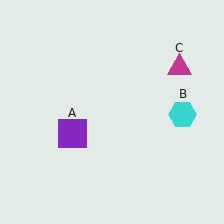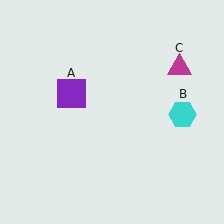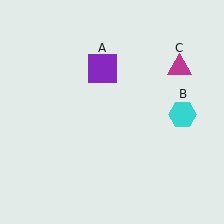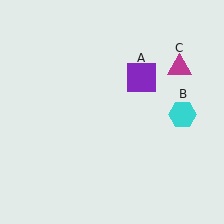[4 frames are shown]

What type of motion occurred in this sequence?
The purple square (object A) rotated clockwise around the center of the scene.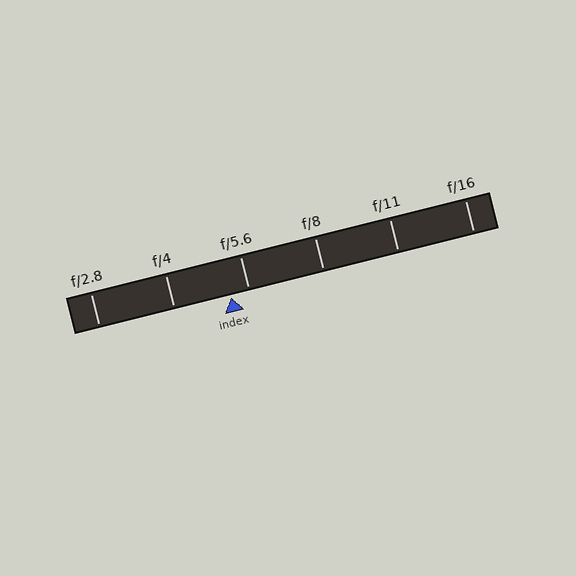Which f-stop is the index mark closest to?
The index mark is closest to f/5.6.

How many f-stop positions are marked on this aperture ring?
There are 6 f-stop positions marked.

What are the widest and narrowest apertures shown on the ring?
The widest aperture shown is f/2.8 and the narrowest is f/16.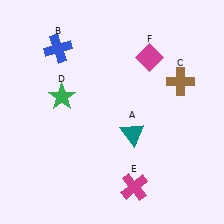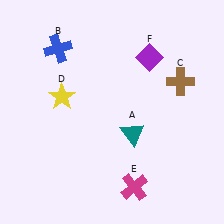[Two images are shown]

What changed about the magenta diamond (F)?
In Image 1, F is magenta. In Image 2, it changed to purple.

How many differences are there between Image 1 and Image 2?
There are 2 differences between the two images.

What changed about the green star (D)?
In Image 1, D is green. In Image 2, it changed to yellow.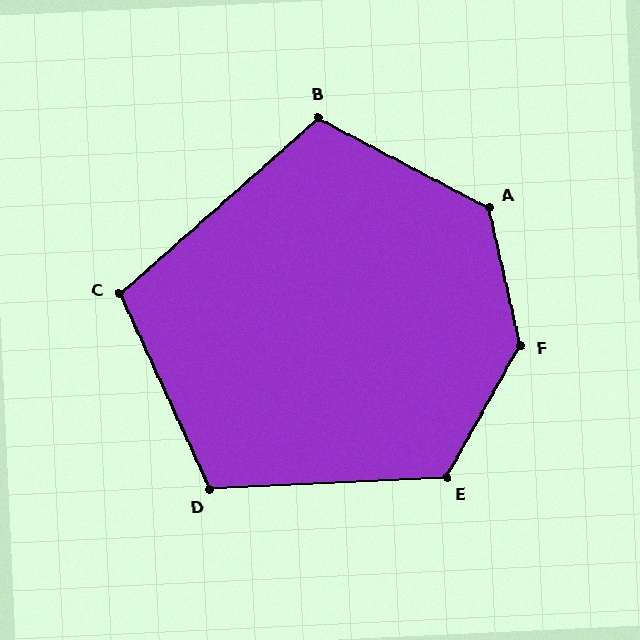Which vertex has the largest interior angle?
F, at approximately 138 degrees.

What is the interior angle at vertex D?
Approximately 112 degrees (obtuse).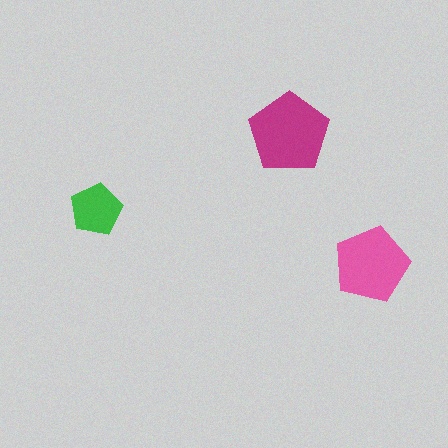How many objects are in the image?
There are 3 objects in the image.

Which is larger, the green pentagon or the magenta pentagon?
The magenta one.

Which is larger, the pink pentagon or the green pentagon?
The pink one.